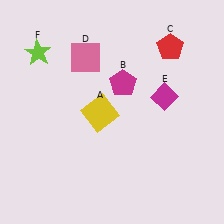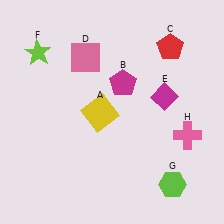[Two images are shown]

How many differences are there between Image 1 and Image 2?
There are 2 differences between the two images.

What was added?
A lime hexagon (G), a pink cross (H) were added in Image 2.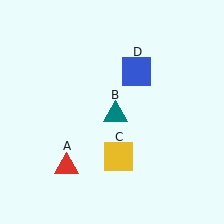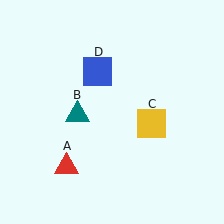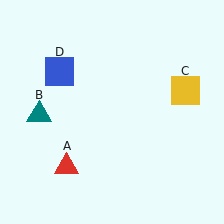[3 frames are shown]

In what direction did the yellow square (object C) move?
The yellow square (object C) moved up and to the right.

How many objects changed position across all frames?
3 objects changed position: teal triangle (object B), yellow square (object C), blue square (object D).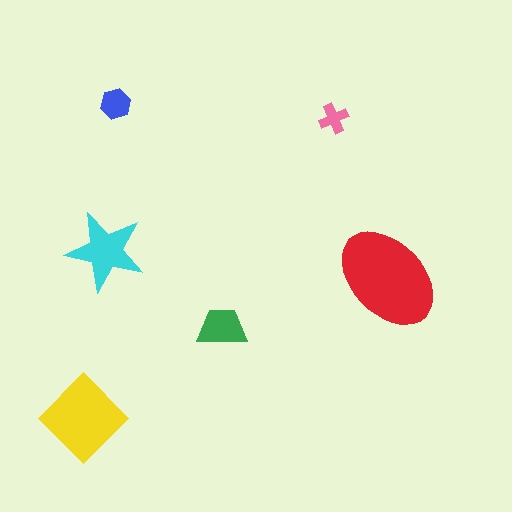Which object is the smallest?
The pink cross.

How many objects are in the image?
There are 6 objects in the image.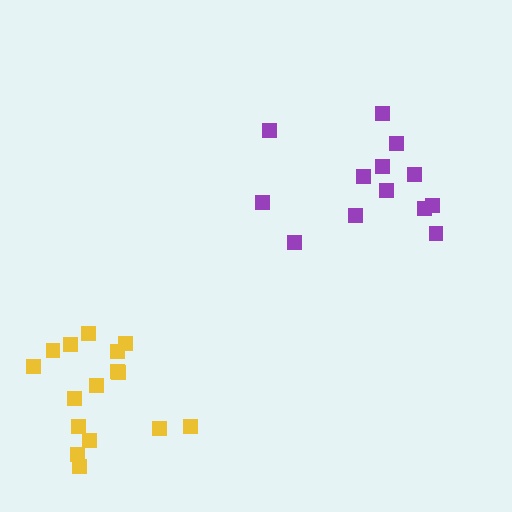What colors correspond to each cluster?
The clusters are colored: purple, yellow.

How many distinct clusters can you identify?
There are 2 distinct clusters.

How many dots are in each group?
Group 1: 13 dots, Group 2: 16 dots (29 total).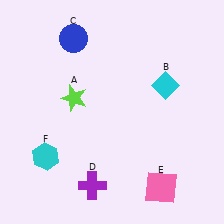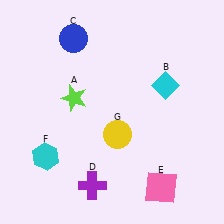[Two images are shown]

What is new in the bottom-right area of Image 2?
A yellow circle (G) was added in the bottom-right area of Image 2.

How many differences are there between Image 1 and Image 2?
There is 1 difference between the two images.